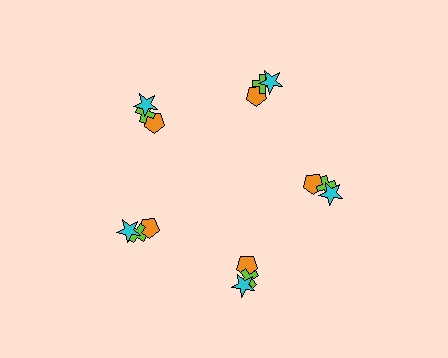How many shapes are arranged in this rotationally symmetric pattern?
There are 15 shapes, arranged in 5 groups of 3.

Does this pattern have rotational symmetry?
Yes, this pattern has 5-fold rotational symmetry. It looks the same after rotating 72 degrees around the center.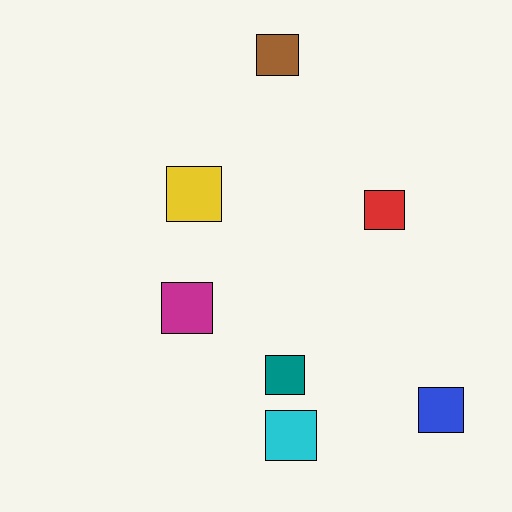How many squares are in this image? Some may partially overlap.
There are 7 squares.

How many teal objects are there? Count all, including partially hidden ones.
There is 1 teal object.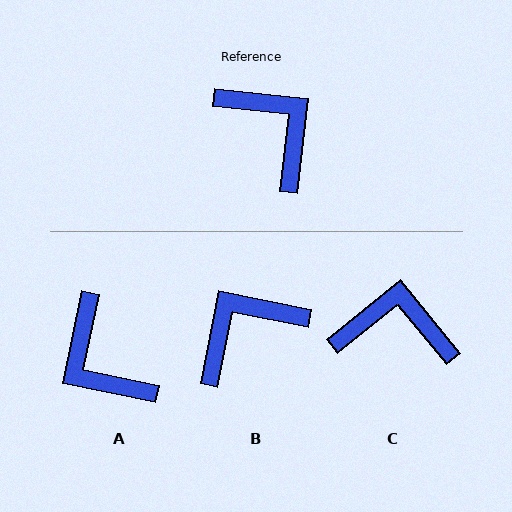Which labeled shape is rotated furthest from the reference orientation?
A, about 175 degrees away.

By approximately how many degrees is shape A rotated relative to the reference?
Approximately 175 degrees counter-clockwise.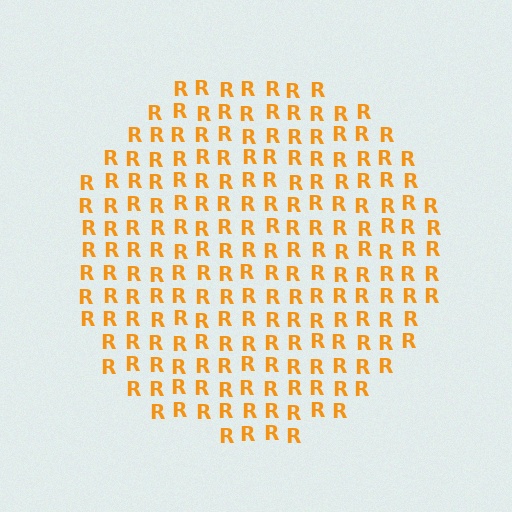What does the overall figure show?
The overall figure shows a circle.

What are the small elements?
The small elements are letter R's.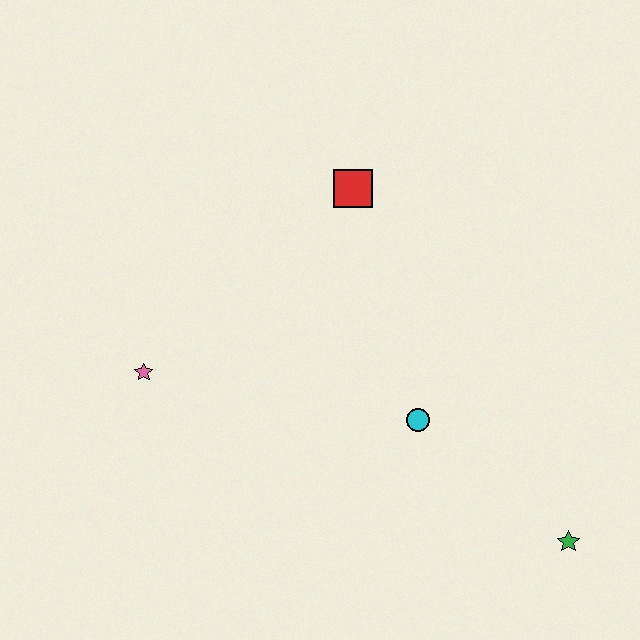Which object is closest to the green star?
The cyan circle is closest to the green star.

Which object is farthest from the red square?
The green star is farthest from the red square.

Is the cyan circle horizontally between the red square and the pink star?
No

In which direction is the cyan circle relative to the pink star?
The cyan circle is to the right of the pink star.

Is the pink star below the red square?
Yes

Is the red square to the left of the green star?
Yes